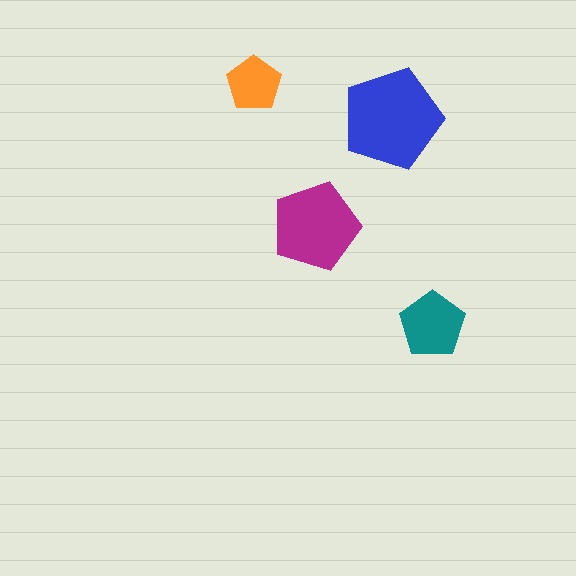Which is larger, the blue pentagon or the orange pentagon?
The blue one.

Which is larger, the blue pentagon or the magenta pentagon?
The blue one.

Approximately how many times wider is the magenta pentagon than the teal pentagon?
About 1.5 times wider.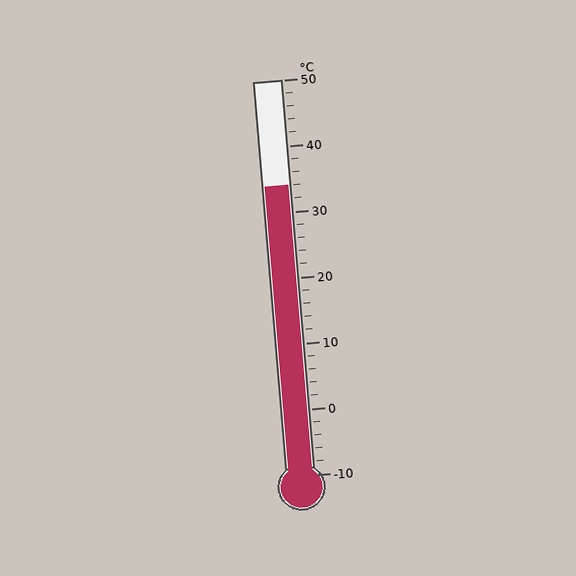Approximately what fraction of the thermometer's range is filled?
The thermometer is filled to approximately 75% of its range.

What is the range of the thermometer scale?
The thermometer scale ranges from -10°C to 50°C.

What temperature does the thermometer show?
The thermometer shows approximately 34°C.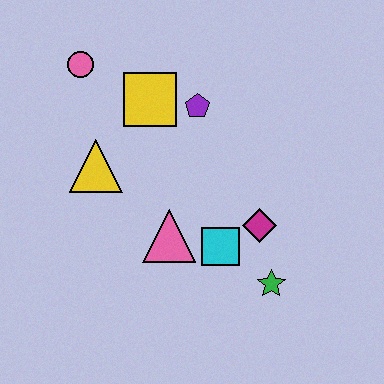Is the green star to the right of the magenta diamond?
Yes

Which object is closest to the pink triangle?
The cyan square is closest to the pink triangle.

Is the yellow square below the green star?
No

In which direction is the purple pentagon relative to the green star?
The purple pentagon is above the green star.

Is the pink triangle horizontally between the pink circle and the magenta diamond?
Yes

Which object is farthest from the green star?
The pink circle is farthest from the green star.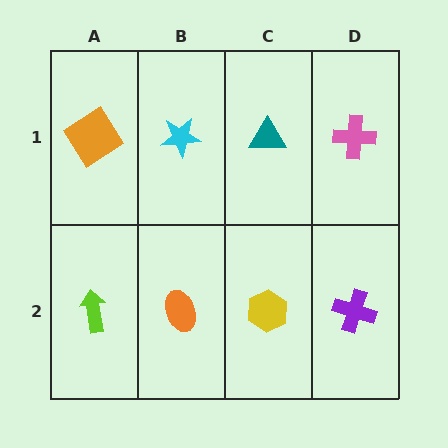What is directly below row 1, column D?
A purple cross.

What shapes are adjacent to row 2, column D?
A pink cross (row 1, column D), a yellow hexagon (row 2, column C).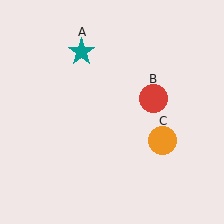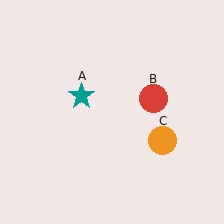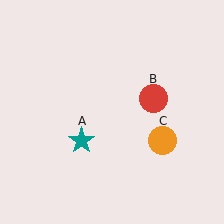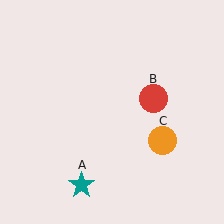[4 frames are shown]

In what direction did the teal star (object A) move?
The teal star (object A) moved down.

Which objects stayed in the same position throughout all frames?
Red circle (object B) and orange circle (object C) remained stationary.